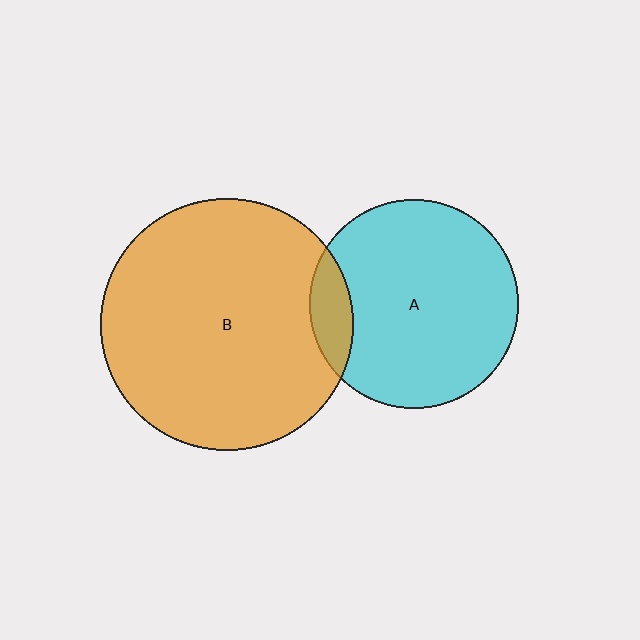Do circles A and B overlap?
Yes.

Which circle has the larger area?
Circle B (orange).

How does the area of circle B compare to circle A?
Approximately 1.5 times.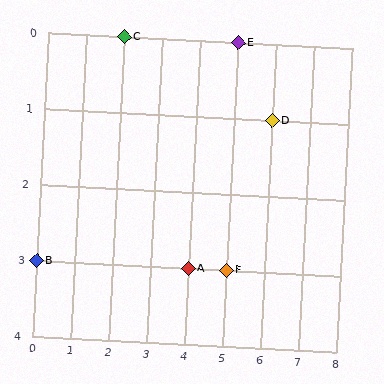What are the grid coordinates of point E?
Point E is at grid coordinates (5, 0).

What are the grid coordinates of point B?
Point B is at grid coordinates (0, 3).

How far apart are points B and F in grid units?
Points B and F are 5 columns apart.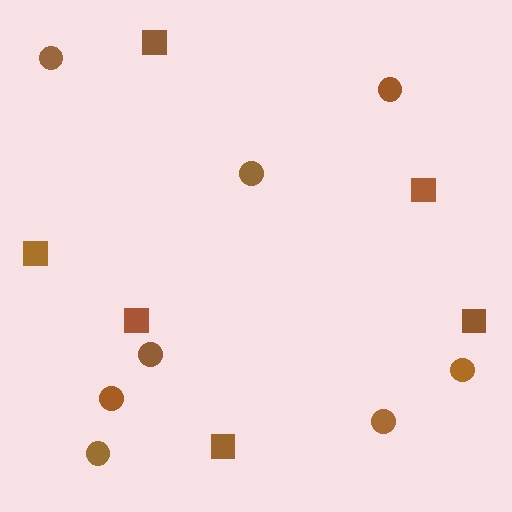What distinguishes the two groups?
There are 2 groups: one group of squares (6) and one group of circles (8).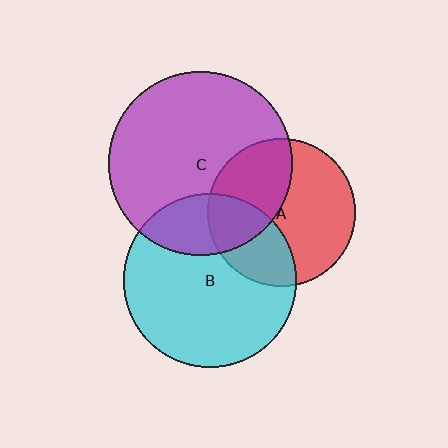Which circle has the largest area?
Circle C (purple).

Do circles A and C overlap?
Yes.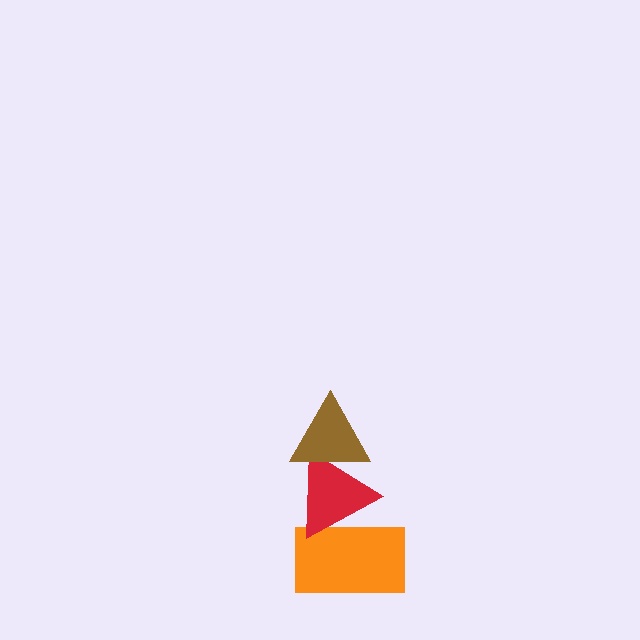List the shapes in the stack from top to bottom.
From top to bottom: the brown triangle, the red triangle, the orange rectangle.